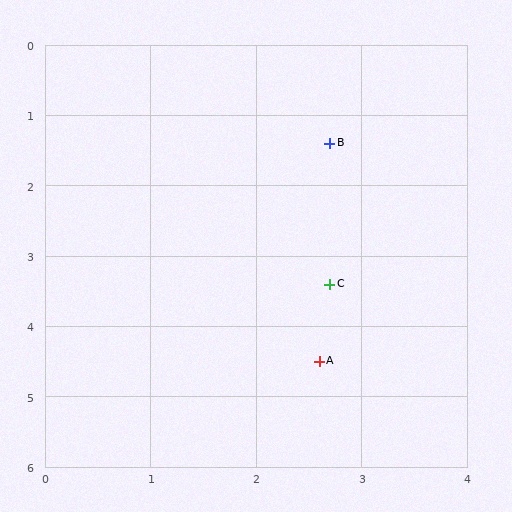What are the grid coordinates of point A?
Point A is at approximately (2.6, 4.5).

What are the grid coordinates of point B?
Point B is at approximately (2.7, 1.4).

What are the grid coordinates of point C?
Point C is at approximately (2.7, 3.4).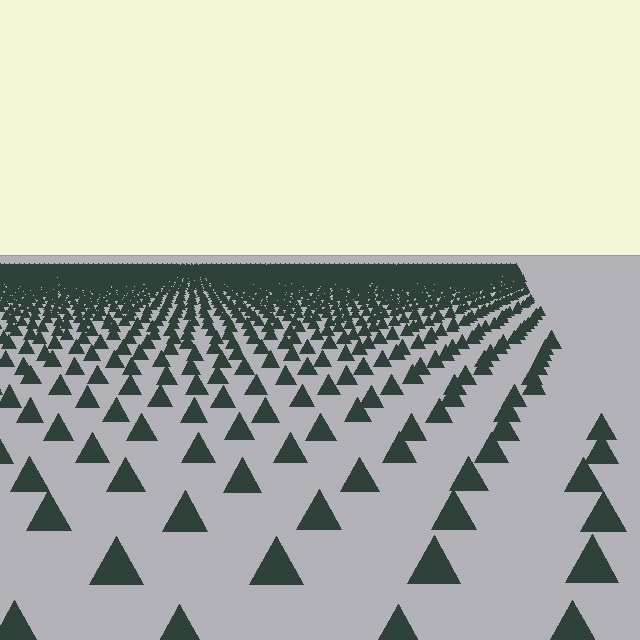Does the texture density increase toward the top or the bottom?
Density increases toward the top.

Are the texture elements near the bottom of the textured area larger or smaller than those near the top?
Larger. Near the bottom, elements are closer to the viewer and appear at a bigger on-screen size.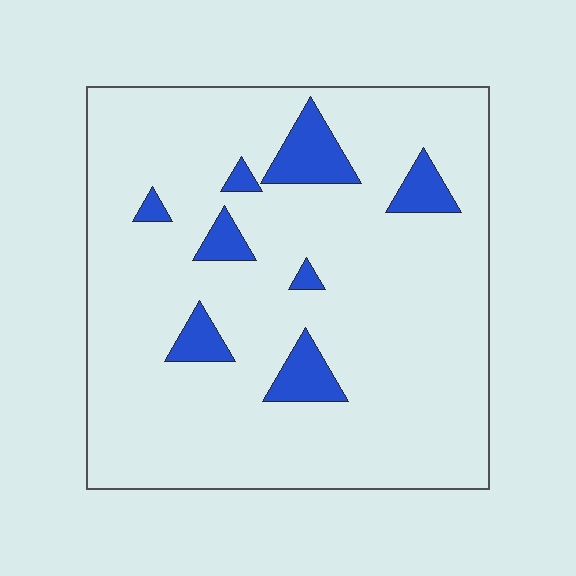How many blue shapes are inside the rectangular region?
8.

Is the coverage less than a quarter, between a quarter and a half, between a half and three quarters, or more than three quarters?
Less than a quarter.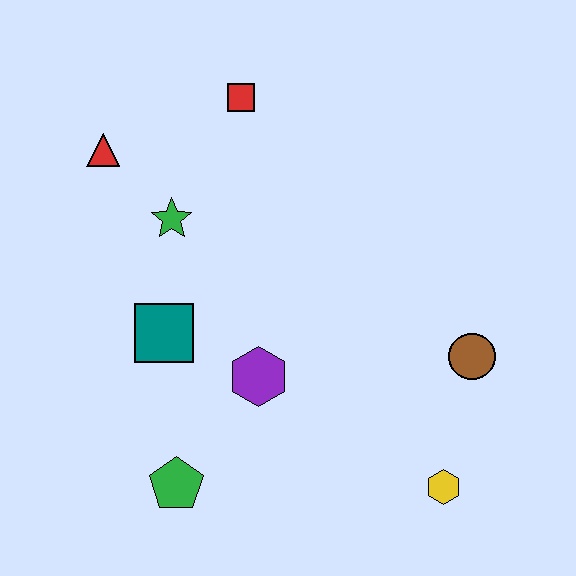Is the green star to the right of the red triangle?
Yes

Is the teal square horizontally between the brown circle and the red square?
No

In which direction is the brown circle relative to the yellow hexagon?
The brown circle is above the yellow hexagon.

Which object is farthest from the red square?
The yellow hexagon is farthest from the red square.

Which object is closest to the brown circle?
The yellow hexagon is closest to the brown circle.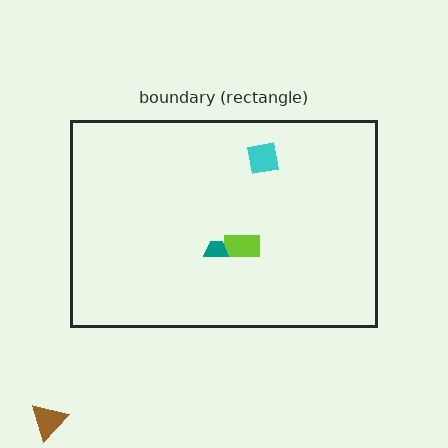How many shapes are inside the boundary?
3 inside, 1 outside.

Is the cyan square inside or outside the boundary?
Inside.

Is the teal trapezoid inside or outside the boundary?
Inside.